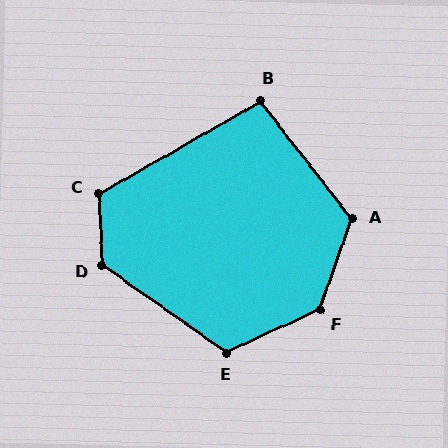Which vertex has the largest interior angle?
F, at approximately 134 degrees.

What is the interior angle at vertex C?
Approximately 117 degrees (obtuse).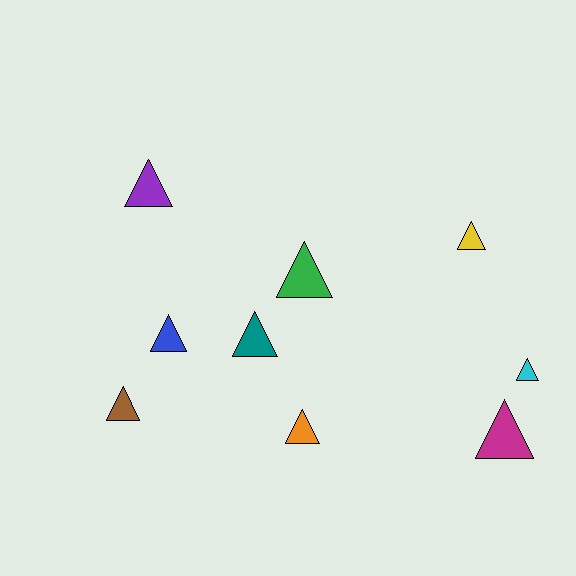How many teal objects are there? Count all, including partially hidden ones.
There is 1 teal object.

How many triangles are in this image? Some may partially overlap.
There are 9 triangles.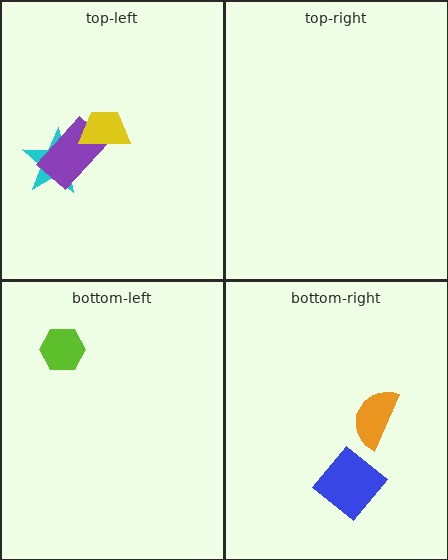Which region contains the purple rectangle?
The top-left region.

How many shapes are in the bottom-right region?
2.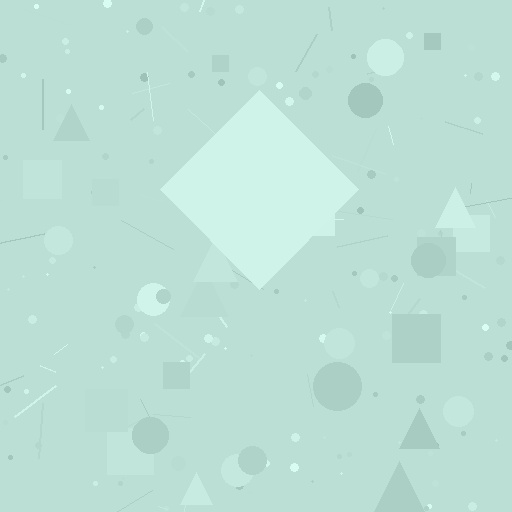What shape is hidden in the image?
A diamond is hidden in the image.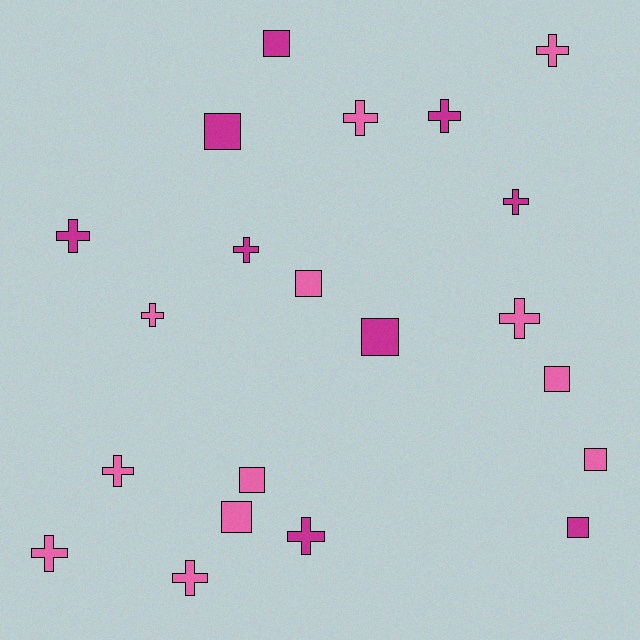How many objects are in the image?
There are 21 objects.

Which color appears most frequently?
Pink, with 12 objects.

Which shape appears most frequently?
Cross, with 12 objects.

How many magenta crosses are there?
There are 5 magenta crosses.